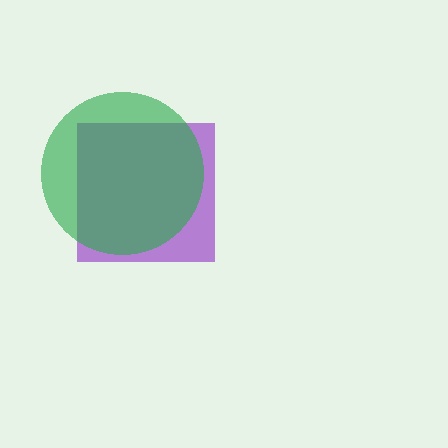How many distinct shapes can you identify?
There are 2 distinct shapes: a purple square, a green circle.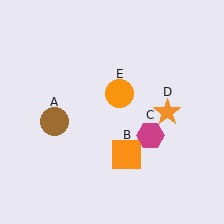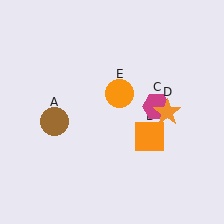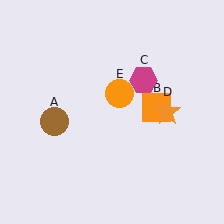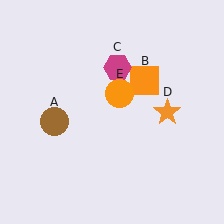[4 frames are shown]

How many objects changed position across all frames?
2 objects changed position: orange square (object B), magenta hexagon (object C).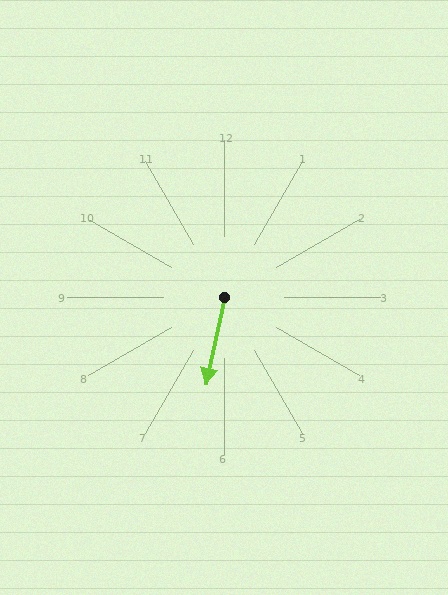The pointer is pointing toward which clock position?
Roughly 6 o'clock.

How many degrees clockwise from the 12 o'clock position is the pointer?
Approximately 192 degrees.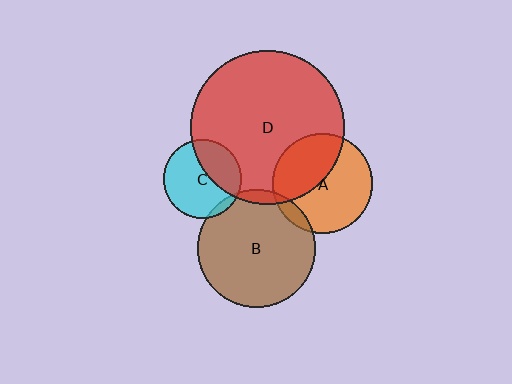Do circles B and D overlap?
Yes.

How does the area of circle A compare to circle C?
Approximately 1.6 times.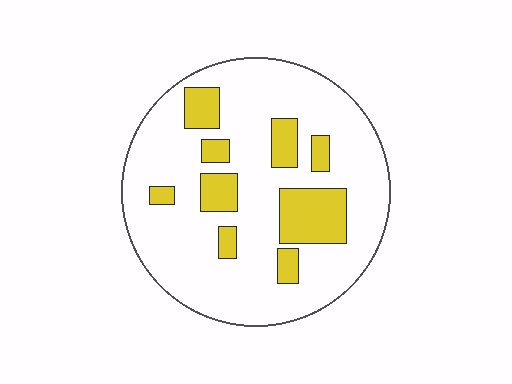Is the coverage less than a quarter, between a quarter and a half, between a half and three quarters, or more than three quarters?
Less than a quarter.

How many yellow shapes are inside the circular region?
9.